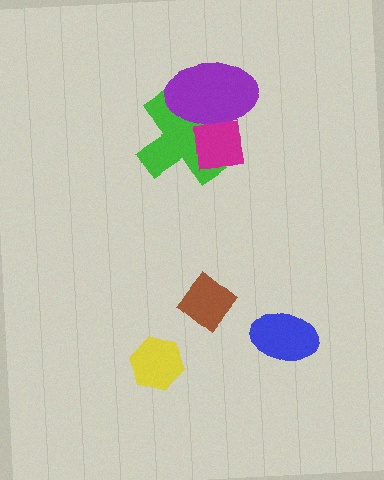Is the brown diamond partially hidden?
No, no other shape covers it.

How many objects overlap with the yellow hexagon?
0 objects overlap with the yellow hexagon.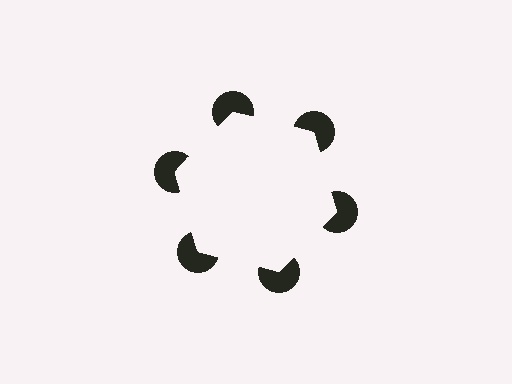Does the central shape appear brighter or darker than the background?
It typically appears slightly brighter than the background, even though no actual brightness change is drawn.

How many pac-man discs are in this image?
There are 6 — one at each vertex of the illusory hexagon.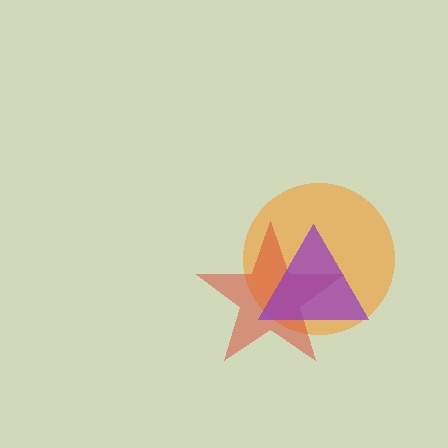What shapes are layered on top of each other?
The layered shapes are: an orange circle, a red star, a purple triangle.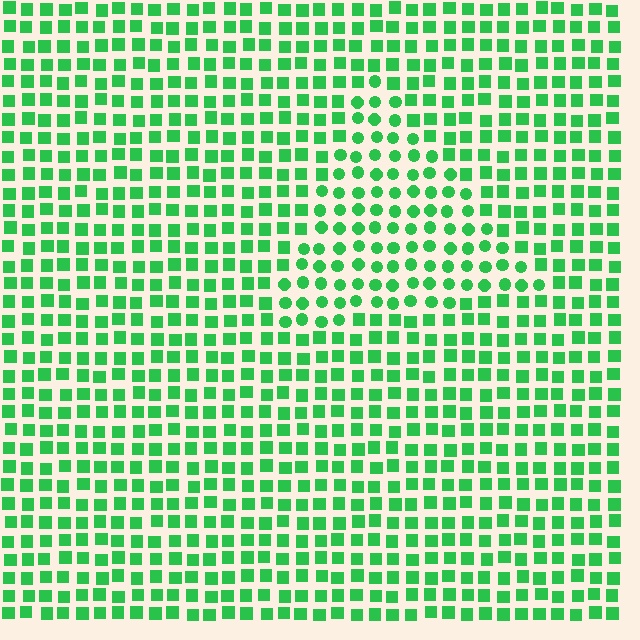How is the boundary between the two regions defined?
The boundary is defined by a change in element shape: circles inside vs. squares outside. All elements share the same color and spacing.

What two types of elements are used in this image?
The image uses circles inside the triangle region and squares outside it.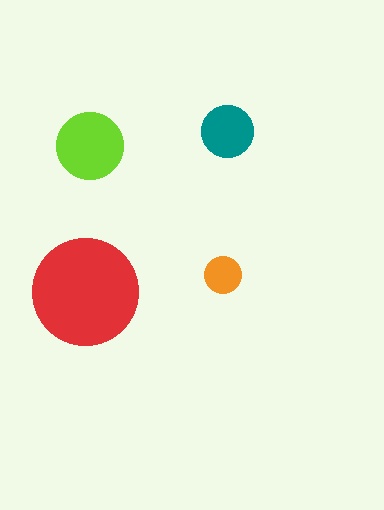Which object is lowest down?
The red circle is bottommost.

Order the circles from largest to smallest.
the red one, the lime one, the teal one, the orange one.